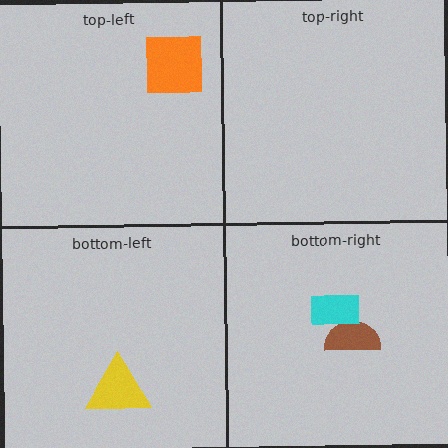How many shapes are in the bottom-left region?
1.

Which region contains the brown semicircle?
The bottom-right region.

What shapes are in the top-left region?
The orange square.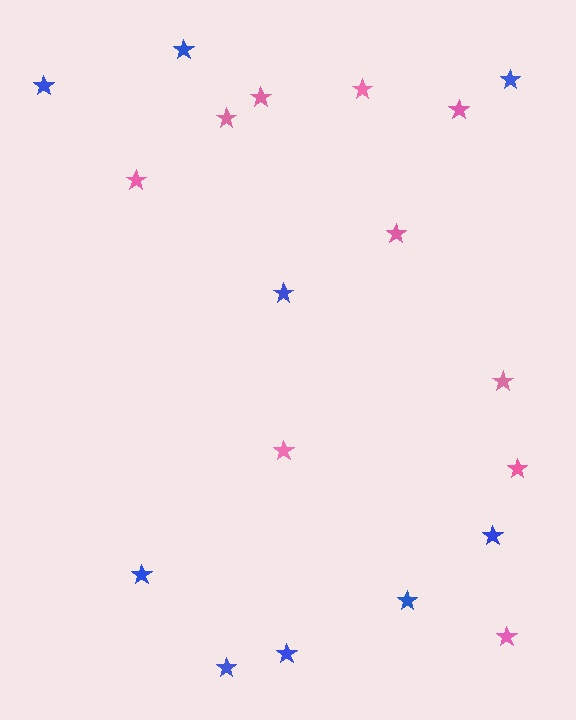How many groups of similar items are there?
There are 2 groups: one group of pink stars (10) and one group of blue stars (9).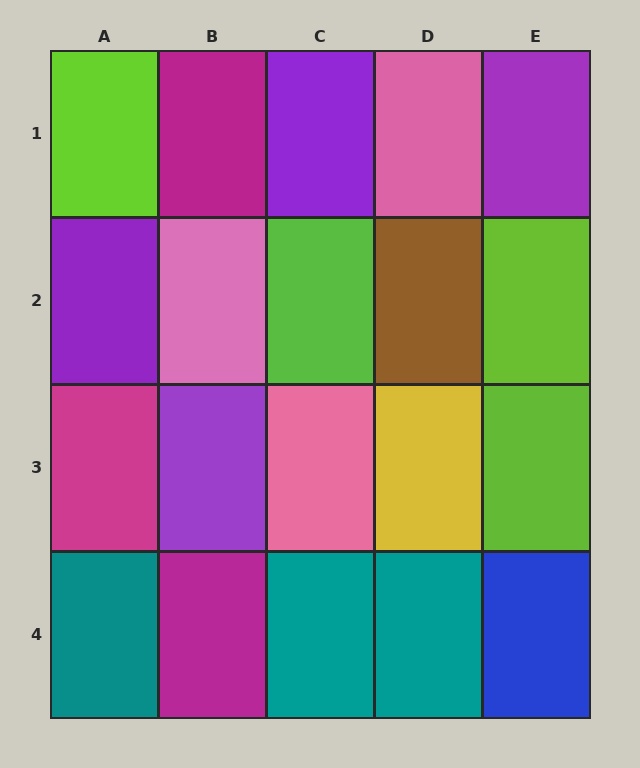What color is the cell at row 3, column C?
Pink.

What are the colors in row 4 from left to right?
Teal, magenta, teal, teal, blue.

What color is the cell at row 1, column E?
Purple.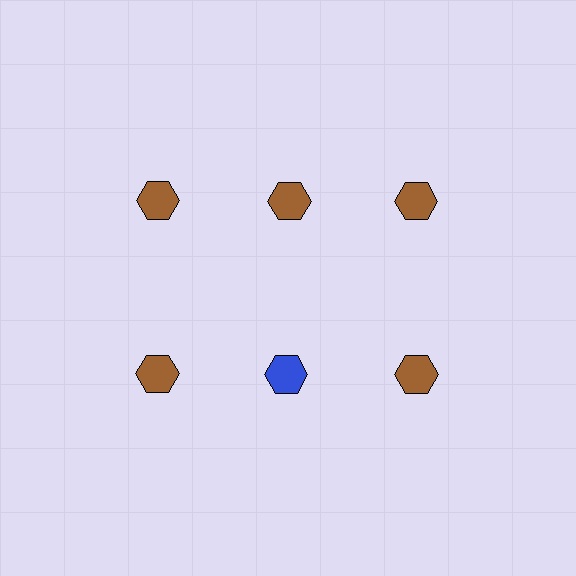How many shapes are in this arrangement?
There are 6 shapes arranged in a grid pattern.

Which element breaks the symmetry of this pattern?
The blue hexagon in the second row, second from left column breaks the symmetry. All other shapes are brown hexagons.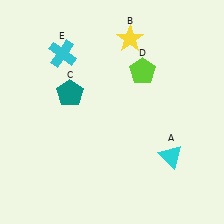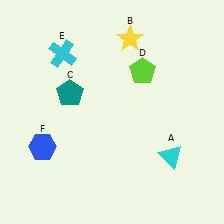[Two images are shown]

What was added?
A blue hexagon (F) was added in Image 2.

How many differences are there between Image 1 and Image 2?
There is 1 difference between the two images.